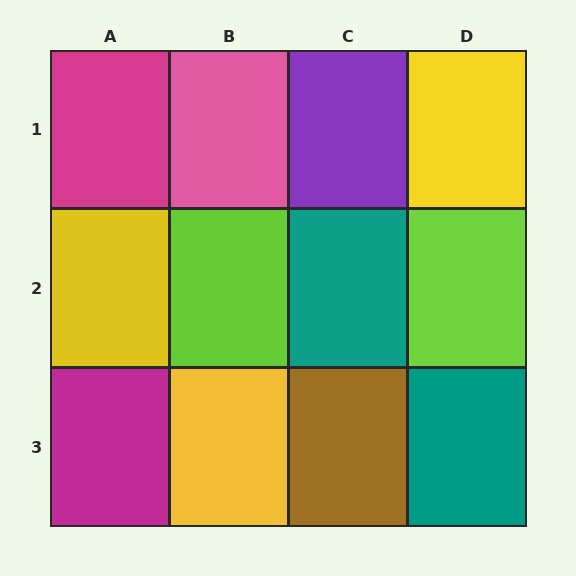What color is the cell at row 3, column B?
Yellow.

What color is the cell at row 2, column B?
Lime.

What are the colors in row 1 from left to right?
Magenta, pink, purple, yellow.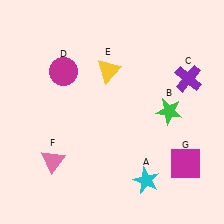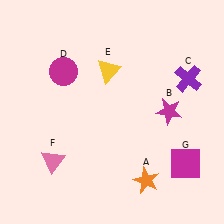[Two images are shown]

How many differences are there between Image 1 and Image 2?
There are 2 differences between the two images.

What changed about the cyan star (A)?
In Image 1, A is cyan. In Image 2, it changed to orange.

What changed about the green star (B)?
In Image 1, B is green. In Image 2, it changed to magenta.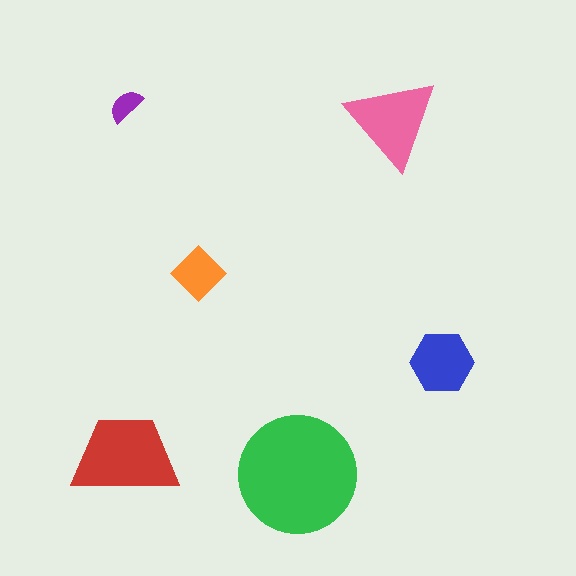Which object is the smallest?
The purple semicircle.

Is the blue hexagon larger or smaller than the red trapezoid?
Smaller.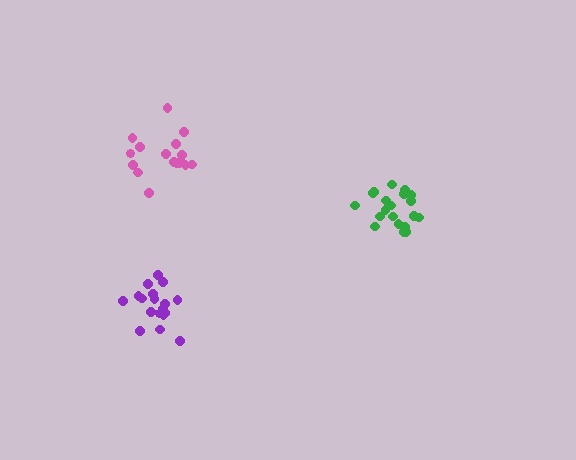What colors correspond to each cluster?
The clusters are colored: purple, green, pink.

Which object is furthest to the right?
The green cluster is rightmost.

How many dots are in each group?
Group 1: 18 dots, Group 2: 20 dots, Group 3: 17 dots (55 total).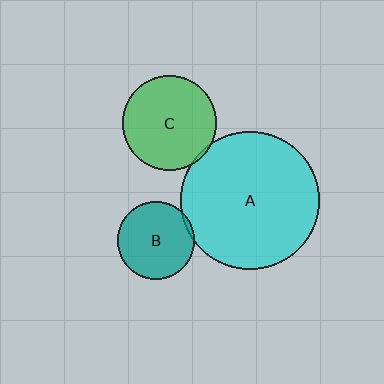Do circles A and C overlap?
Yes.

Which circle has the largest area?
Circle A (cyan).